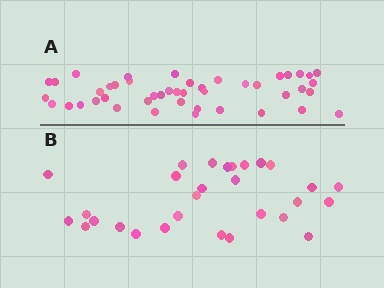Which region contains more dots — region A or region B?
Region A (the top region) has more dots.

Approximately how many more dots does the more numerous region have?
Region A has approximately 15 more dots than region B.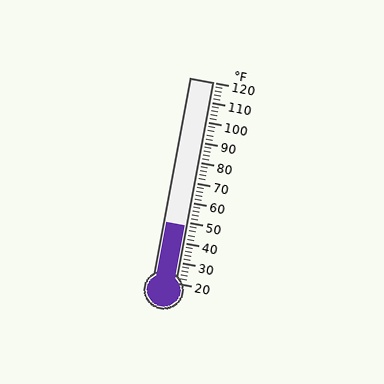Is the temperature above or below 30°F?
The temperature is above 30°F.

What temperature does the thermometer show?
The thermometer shows approximately 48°F.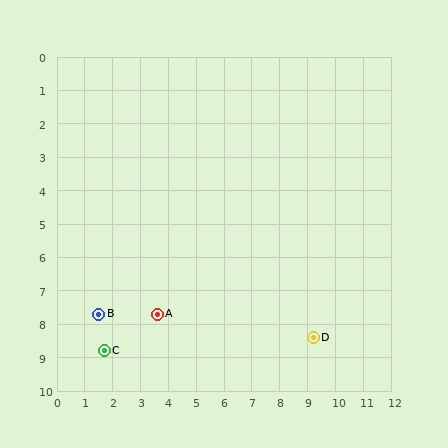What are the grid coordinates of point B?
Point B is at approximately (1.5, 7.7).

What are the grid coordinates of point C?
Point C is at approximately (1.7, 8.8).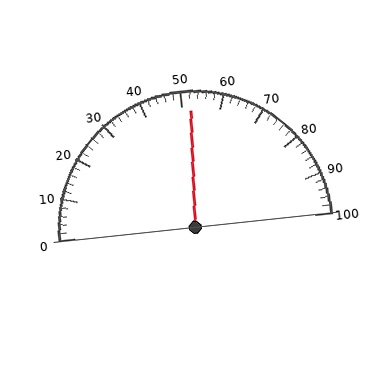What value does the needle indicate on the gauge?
The needle indicates approximately 52.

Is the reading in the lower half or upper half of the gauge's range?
The reading is in the upper half of the range (0 to 100).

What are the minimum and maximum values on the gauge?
The gauge ranges from 0 to 100.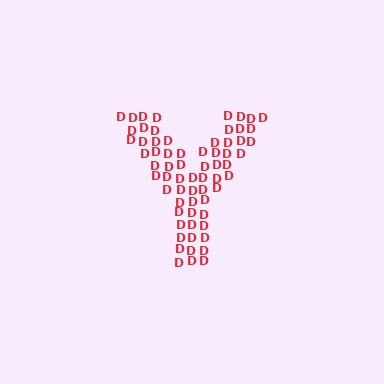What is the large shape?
The large shape is the letter Y.